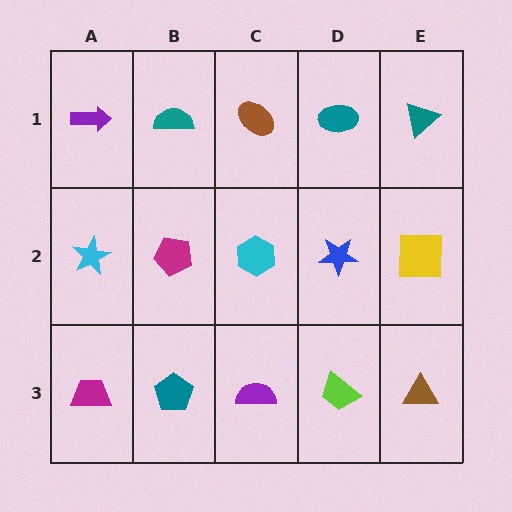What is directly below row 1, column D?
A blue star.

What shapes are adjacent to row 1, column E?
A yellow square (row 2, column E), a teal ellipse (row 1, column D).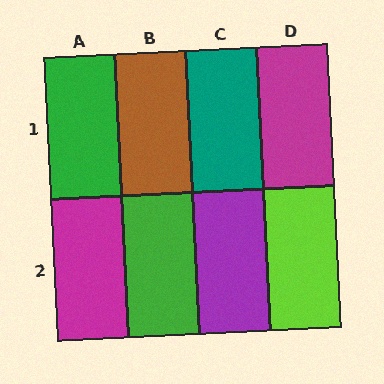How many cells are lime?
1 cell is lime.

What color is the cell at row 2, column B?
Green.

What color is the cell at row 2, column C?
Purple.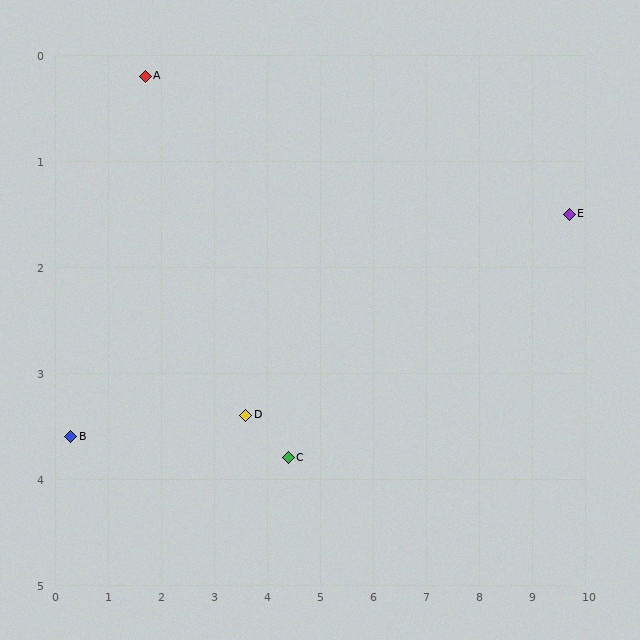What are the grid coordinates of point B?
Point B is at approximately (0.3, 3.6).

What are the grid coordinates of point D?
Point D is at approximately (3.6, 3.4).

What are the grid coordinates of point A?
Point A is at approximately (1.7, 0.2).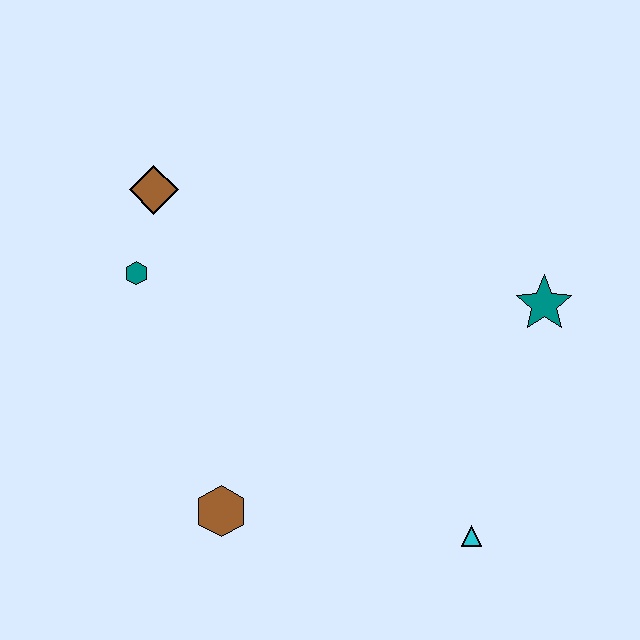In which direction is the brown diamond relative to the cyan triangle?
The brown diamond is above the cyan triangle.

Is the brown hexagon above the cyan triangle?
Yes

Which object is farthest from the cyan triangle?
The brown diamond is farthest from the cyan triangle.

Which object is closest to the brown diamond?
The teal hexagon is closest to the brown diamond.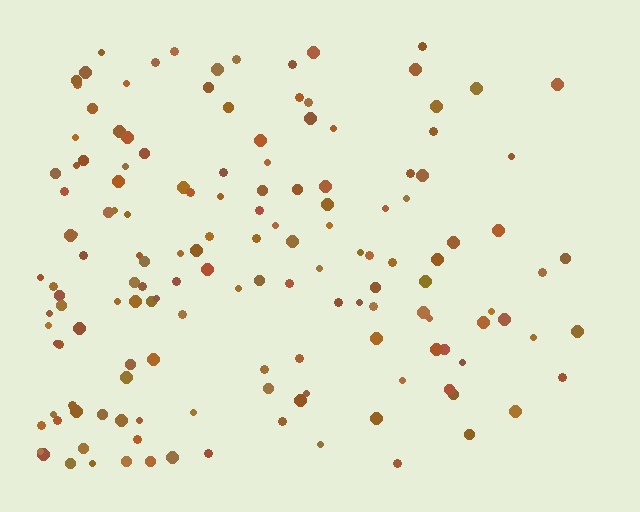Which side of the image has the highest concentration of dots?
The left.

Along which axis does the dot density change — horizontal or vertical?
Horizontal.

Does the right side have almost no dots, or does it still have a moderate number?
Still a moderate number, just noticeably fewer than the left.